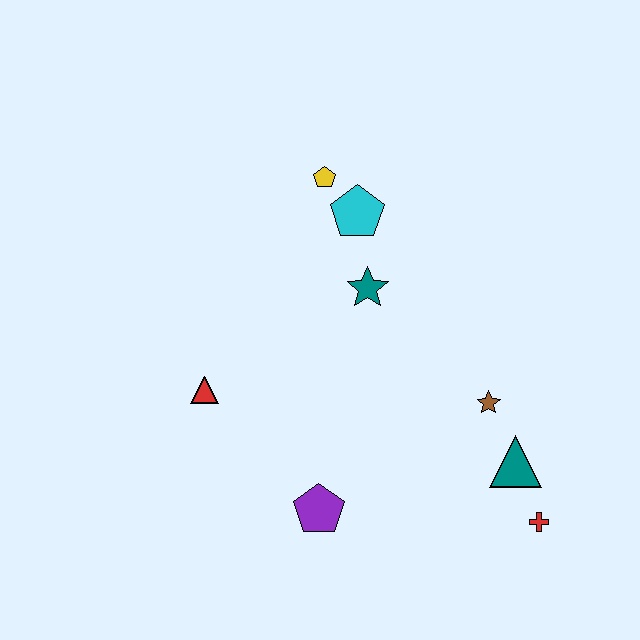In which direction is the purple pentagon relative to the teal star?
The purple pentagon is below the teal star.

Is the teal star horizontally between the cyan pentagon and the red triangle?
No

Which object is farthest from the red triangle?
The red cross is farthest from the red triangle.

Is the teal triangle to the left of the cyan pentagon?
No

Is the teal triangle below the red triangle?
Yes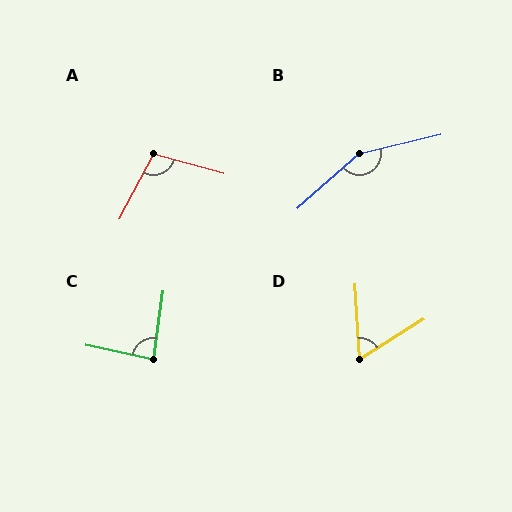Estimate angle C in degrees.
Approximately 86 degrees.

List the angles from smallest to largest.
D (62°), C (86°), A (102°), B (152°).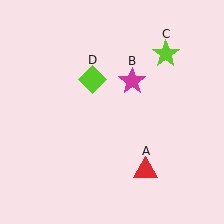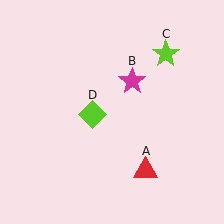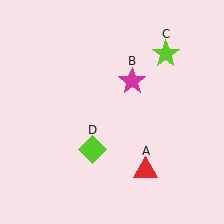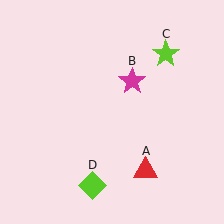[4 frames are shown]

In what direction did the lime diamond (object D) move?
The lime diamond (object D) moved down.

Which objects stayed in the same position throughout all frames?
Red triangle (object A) and magenta star (object B) and lime star (object C) remained stationary.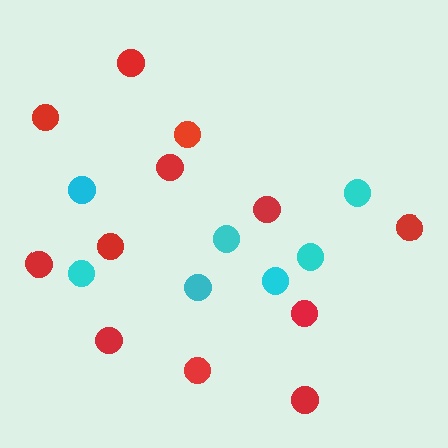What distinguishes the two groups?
There are 2 groups: one group of red circles (12) and one group of cyan circles (7).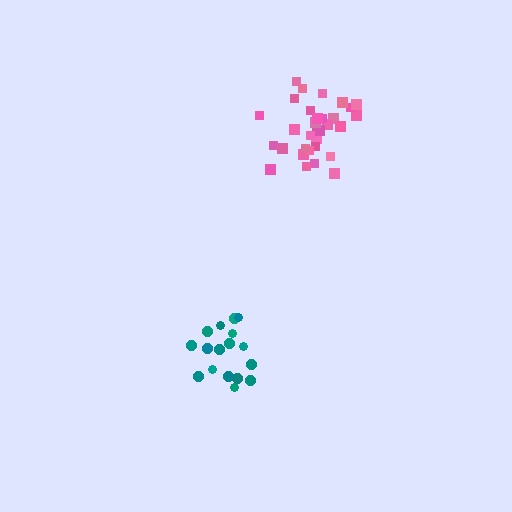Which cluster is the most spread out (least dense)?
Teal.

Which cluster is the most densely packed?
Pink.